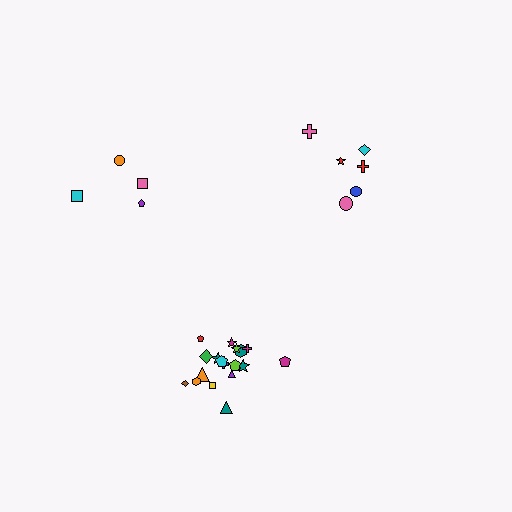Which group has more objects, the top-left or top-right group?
The top-right group.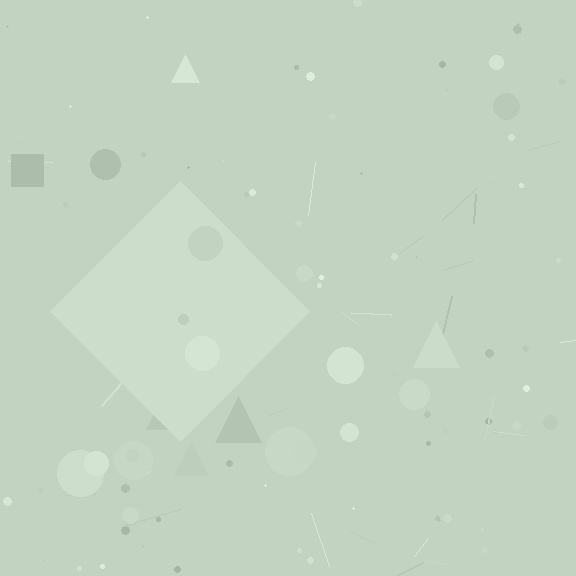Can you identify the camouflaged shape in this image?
The camouflaged shape is a diamond.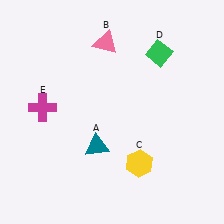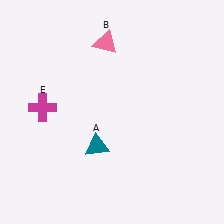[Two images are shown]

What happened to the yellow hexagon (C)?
The yellow hexagon (C) was removed in Image 2. It was in the bottom-right area of Image 1.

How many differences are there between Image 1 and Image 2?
There are 2 differences between the two images.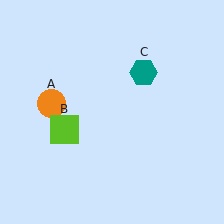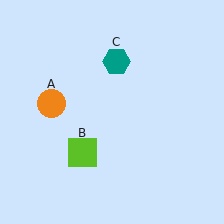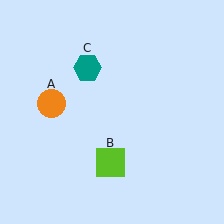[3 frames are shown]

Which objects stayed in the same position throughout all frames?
Orange circle (object A) remained stationary.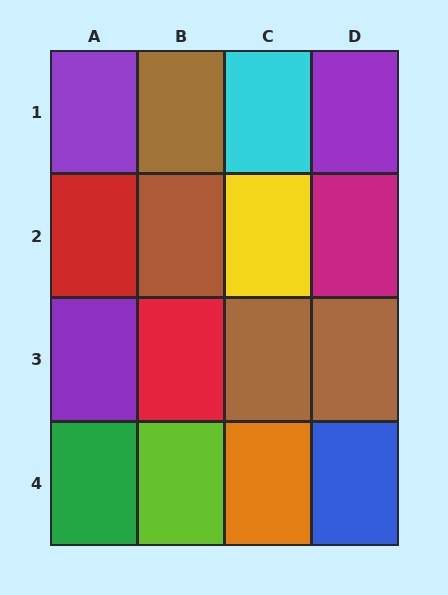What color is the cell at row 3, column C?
Brown.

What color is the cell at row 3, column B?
Red.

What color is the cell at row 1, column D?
Purple.